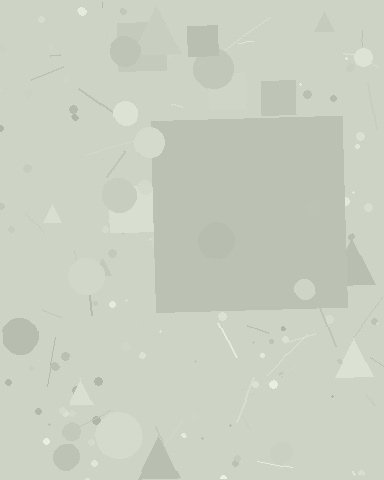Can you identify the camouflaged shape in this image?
The camouflaged shape is a square.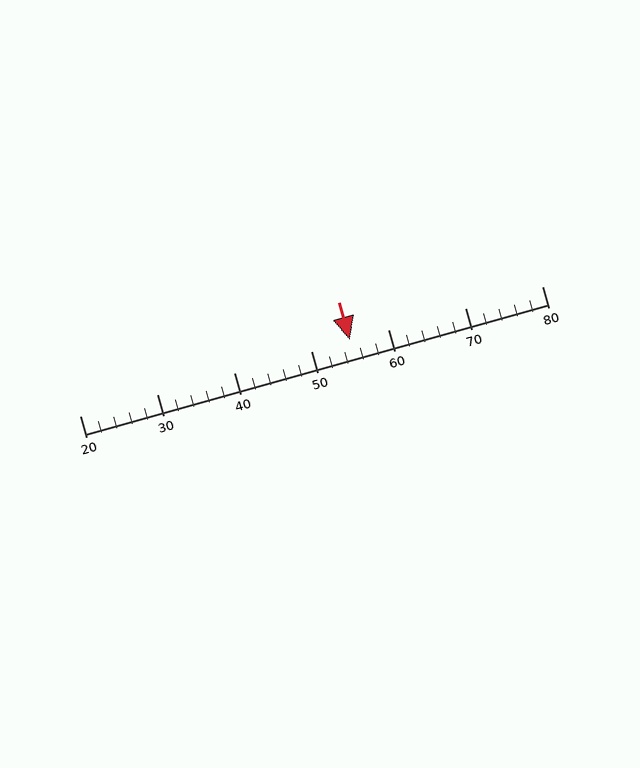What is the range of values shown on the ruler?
The ruler shows values from 20 to 80.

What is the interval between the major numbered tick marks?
The major tick marks are spaced 10 units apart.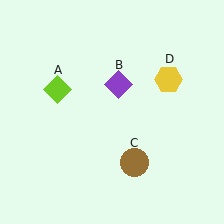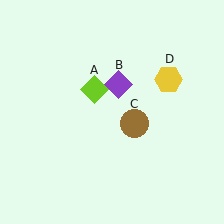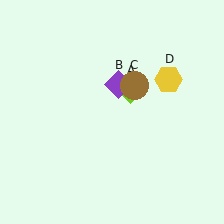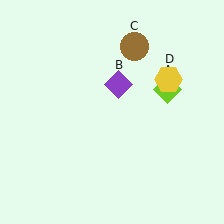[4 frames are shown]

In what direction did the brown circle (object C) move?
The brown circle (object C) moved up.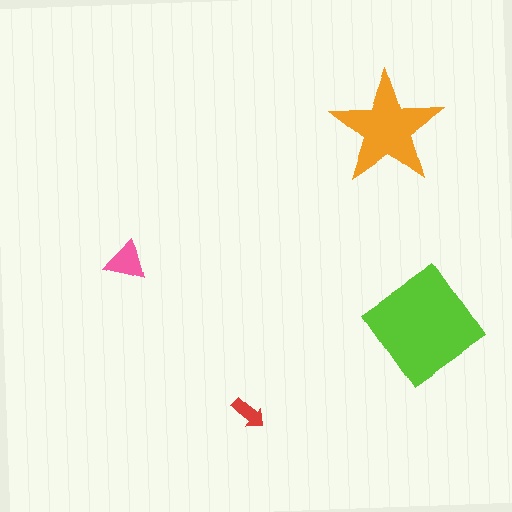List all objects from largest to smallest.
The lime diamond, the orange star, the pink triangle, the red arrow.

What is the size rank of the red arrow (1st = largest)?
4th.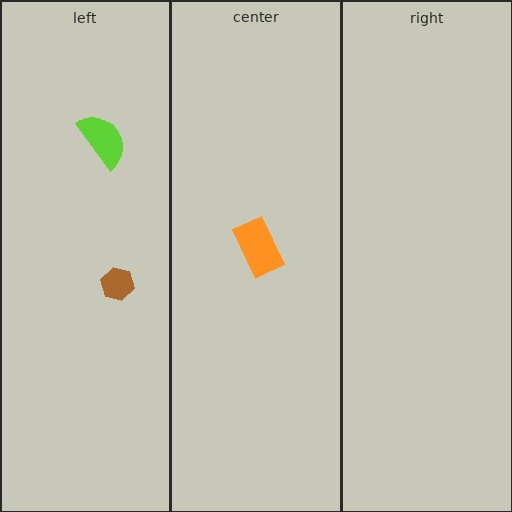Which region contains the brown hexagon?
The left region.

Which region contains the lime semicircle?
The left region.